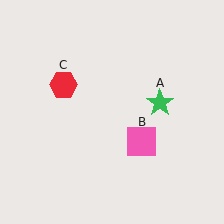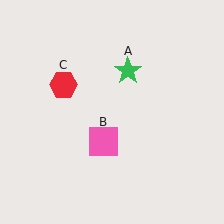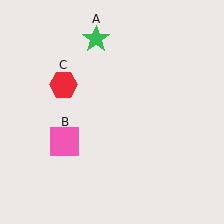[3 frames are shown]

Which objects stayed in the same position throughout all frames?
Red hexagon (object C) remained stationary.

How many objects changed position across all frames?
2 objects changed position: green star (object A), pink square (object B).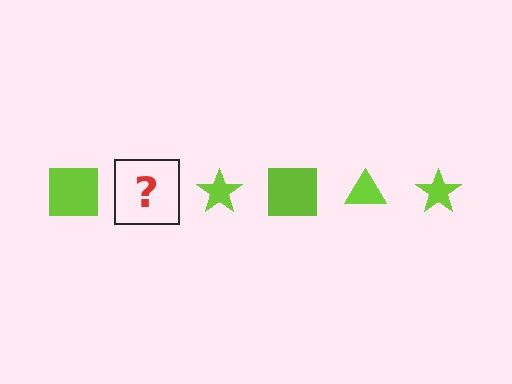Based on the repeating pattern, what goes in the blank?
The blank should be a lime triangle.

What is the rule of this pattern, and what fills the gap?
The rule is that the pattern cycles through square, triangle, star shapes in lime. The gap should be filled with a lime triangle.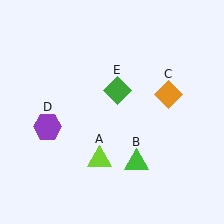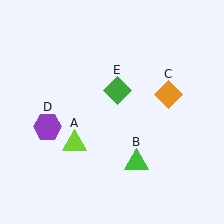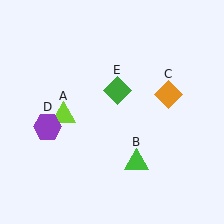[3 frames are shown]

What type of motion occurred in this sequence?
The lime triangle (object A) rotated clockwise around the center of the scene.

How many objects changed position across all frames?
1 object changed position: lime triangle (object A).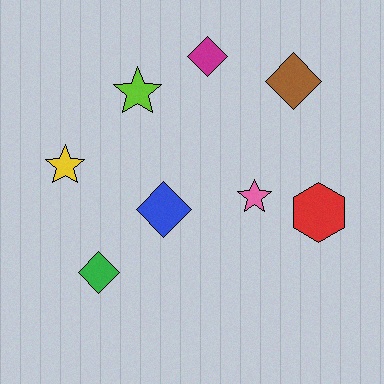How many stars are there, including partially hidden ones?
There are 3 stars.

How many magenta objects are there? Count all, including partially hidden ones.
There is 1 magenta object.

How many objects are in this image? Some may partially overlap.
There are 8 objects.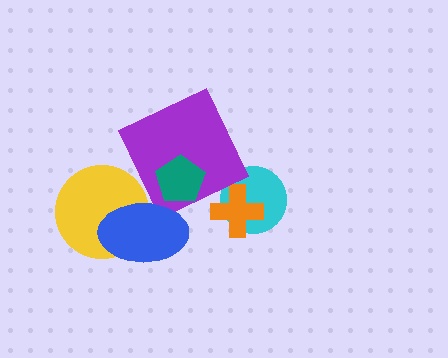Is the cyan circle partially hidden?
Yes, it is partially covered by another shape.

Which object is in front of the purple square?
The teal pentagon is in front of the purple square.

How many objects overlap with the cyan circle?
1 object overlaps with the cyan circle.